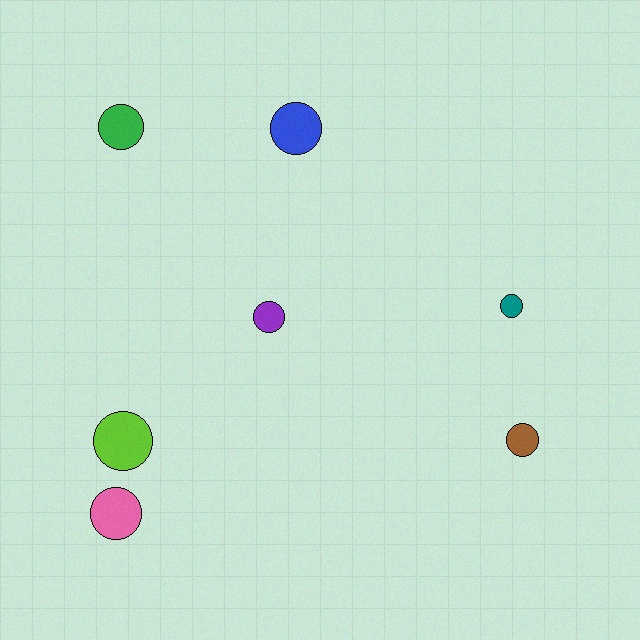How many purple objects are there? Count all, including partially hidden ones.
There is 1 purple object.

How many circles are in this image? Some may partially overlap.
There are 7 circles.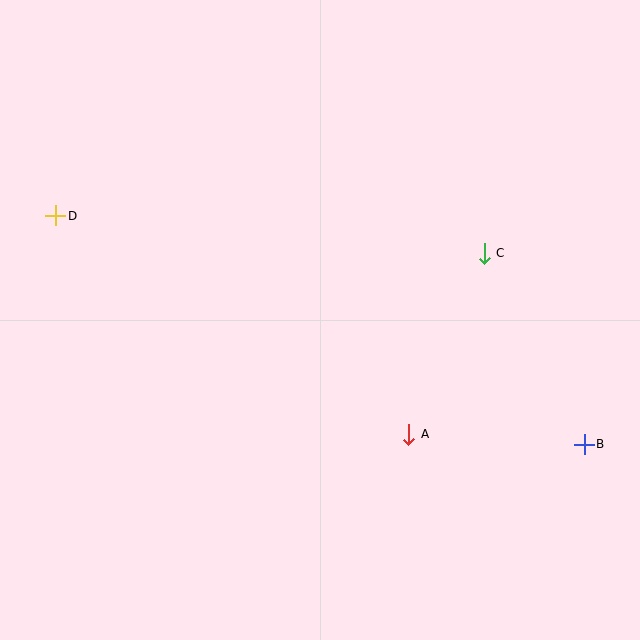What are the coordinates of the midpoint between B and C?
The midpoint between B and C is at (534, 349).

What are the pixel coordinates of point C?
Point C is at (484, 253).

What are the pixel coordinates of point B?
Point B is at (584, 444).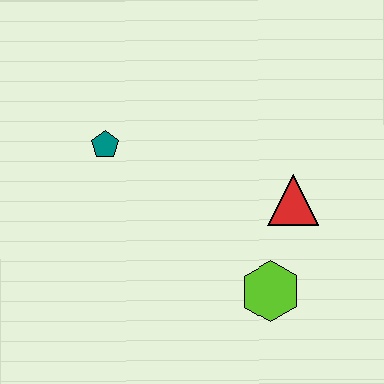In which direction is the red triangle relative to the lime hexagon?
The red triangle is above the lime hexagon.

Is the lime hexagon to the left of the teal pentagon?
No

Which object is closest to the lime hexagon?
The red triangle is closest to the lime hexagon.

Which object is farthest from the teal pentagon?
The lime hexagon is farthest from the teal pentagon.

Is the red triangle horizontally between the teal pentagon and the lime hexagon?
No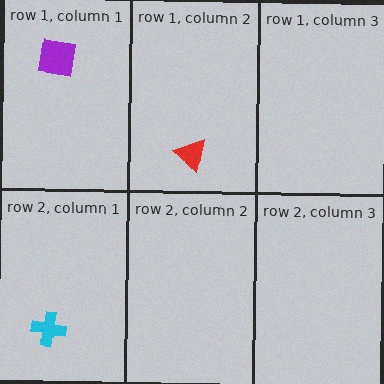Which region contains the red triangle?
The row 1, column 2 region.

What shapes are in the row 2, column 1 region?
The cyan cross.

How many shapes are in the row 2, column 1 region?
1.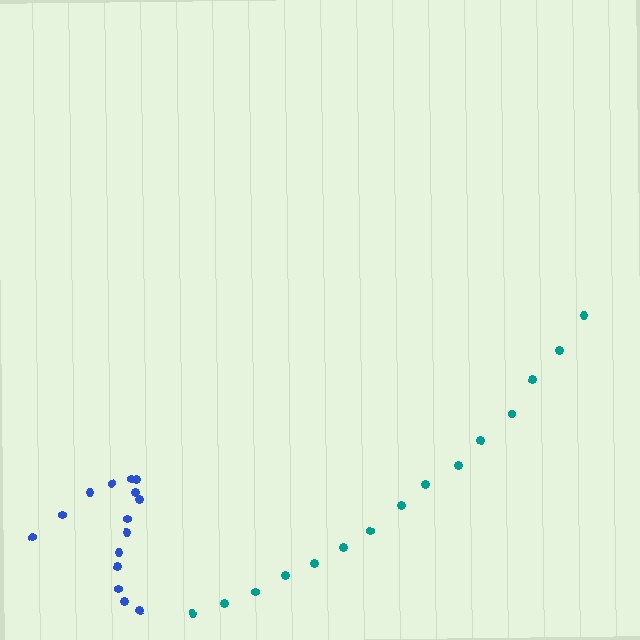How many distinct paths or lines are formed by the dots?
There are 2 distinct paths.